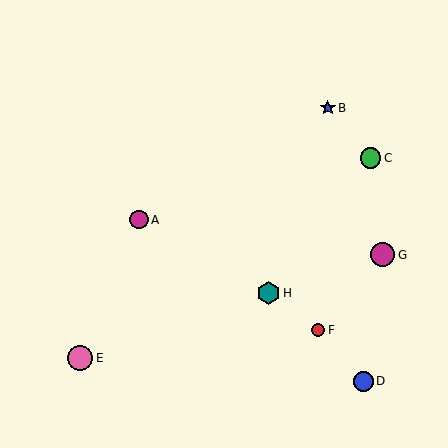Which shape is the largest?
The pink circle (labeled E) is the largest.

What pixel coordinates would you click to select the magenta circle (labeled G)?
Click at (383, 255) to select the magenta circle G.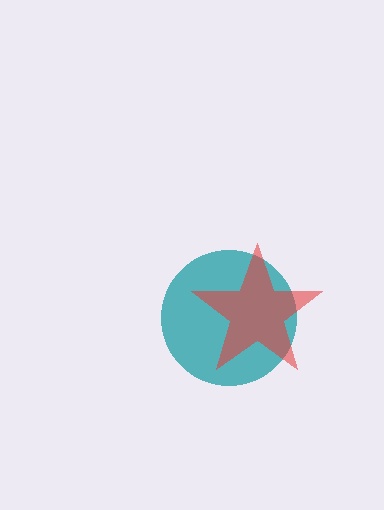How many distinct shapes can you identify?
There are 2 distinct shapes: a teal circle, a red star.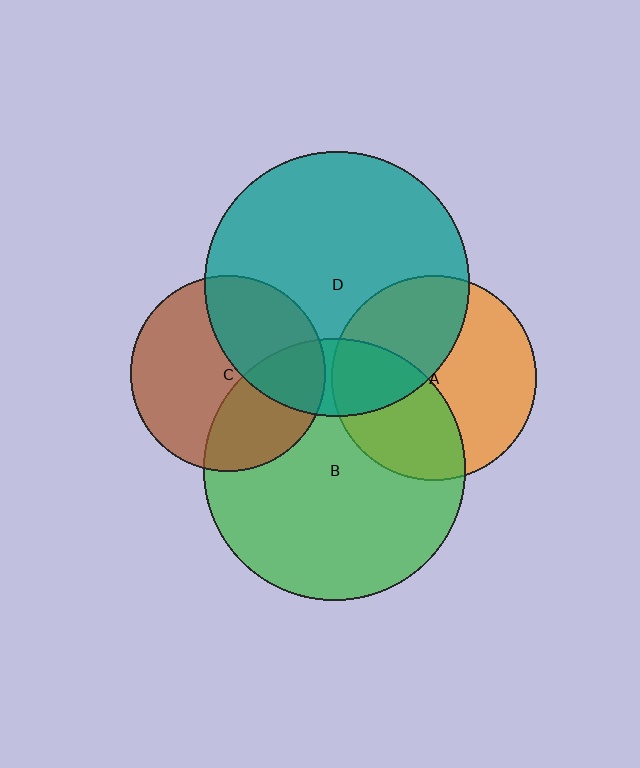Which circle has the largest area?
Circle D (teal).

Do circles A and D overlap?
Yes.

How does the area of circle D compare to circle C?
Approximately 1.8 times.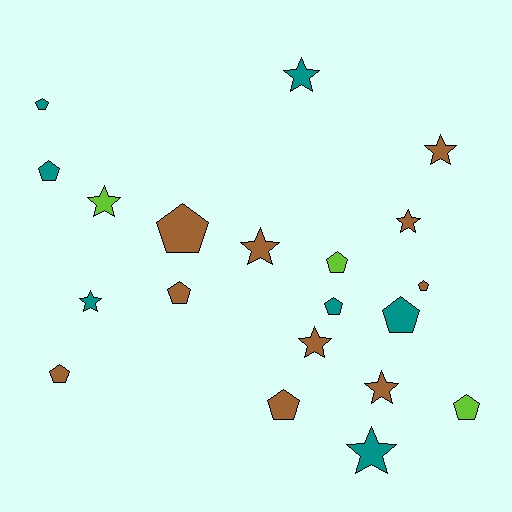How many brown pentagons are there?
There are 5 brown pentagons.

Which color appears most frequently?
Brown, with 10 objects.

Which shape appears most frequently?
Pentagon, with 11 objects.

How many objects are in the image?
There are 20 objects.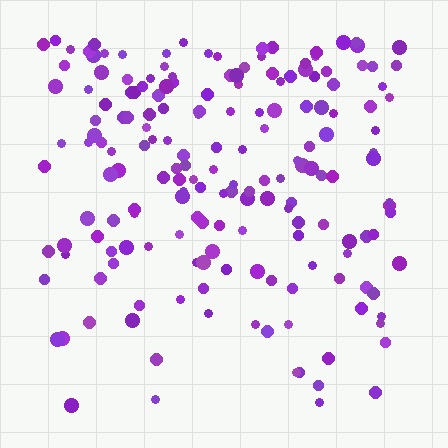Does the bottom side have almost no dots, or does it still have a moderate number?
Still a moderate number, just noticeably fewer than the top.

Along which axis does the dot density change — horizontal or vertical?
Vertical.